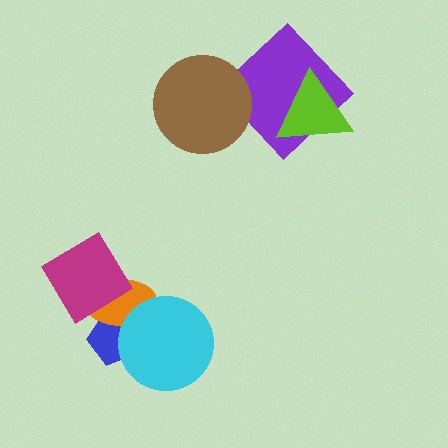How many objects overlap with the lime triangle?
1 object overlaps with the lime triangle.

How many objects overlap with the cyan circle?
2 objects overlap with the cyan circle.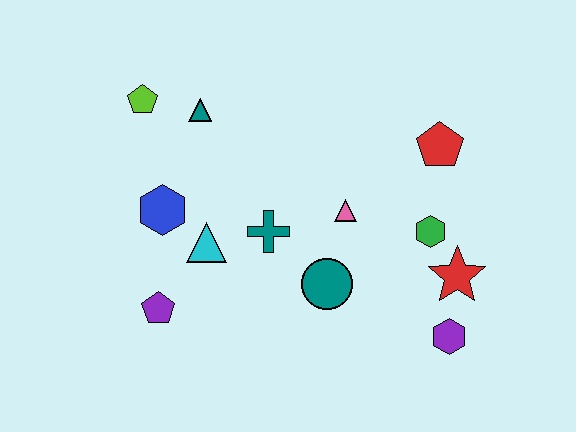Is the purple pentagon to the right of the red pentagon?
No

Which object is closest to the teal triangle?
The lime pentagon is closest to the teal triangle.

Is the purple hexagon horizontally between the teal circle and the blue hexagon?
No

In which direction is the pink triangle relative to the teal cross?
The pink triangle is to the right of the teal cross.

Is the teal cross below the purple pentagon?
No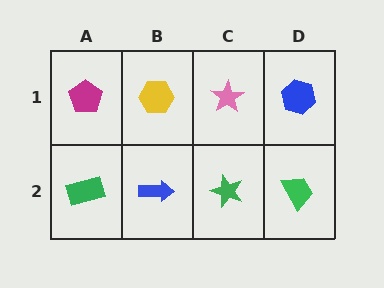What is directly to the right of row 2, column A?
A blue arrow.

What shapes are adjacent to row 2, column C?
A pink star (row 1, column C), a blue arrow (row 2, column B), a green trapezoid (row 2, column D).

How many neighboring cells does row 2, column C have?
3.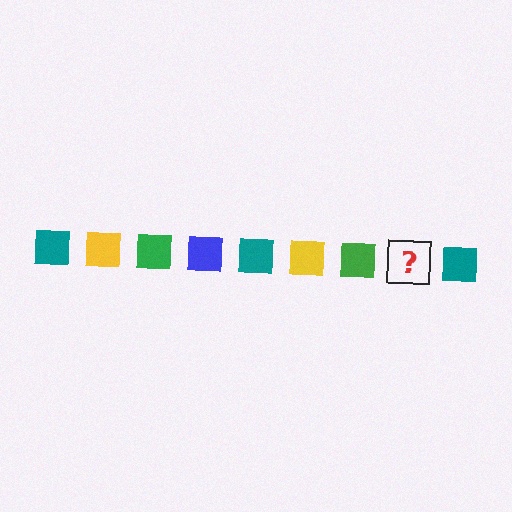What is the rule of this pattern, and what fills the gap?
The rule is that the pattern cycles through teal, yellow, green, blue squares. The gap should be filled with a blue square.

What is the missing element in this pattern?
The missing element is a blue square.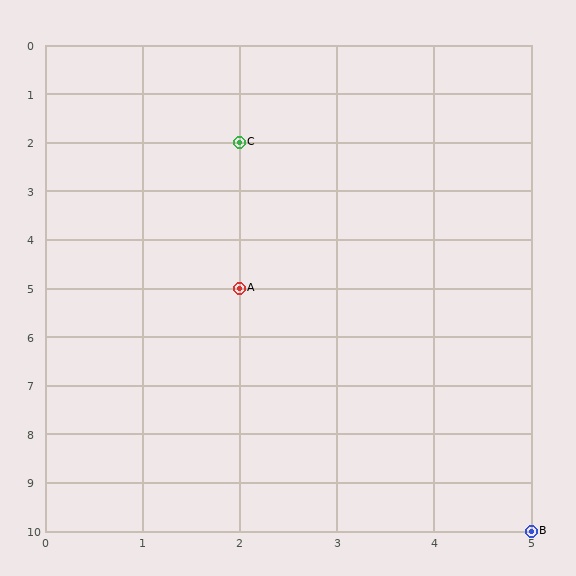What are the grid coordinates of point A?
Point A is at grid coordinates (2, 5).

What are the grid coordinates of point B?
Point B is at grid coordinates (5, 10).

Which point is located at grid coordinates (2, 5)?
Point A is at (2, 5).